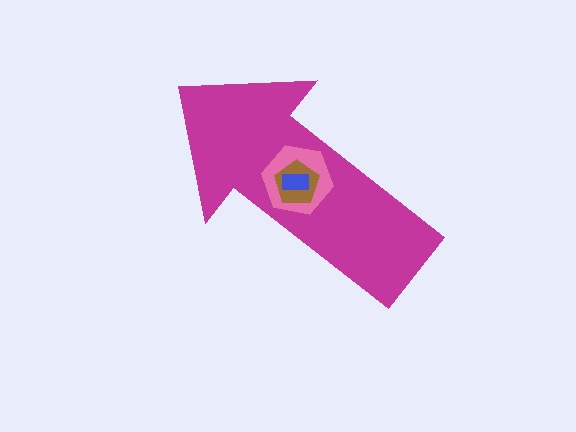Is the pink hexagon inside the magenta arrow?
Yes.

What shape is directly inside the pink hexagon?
The brown pentagon.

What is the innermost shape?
The blue rectangle.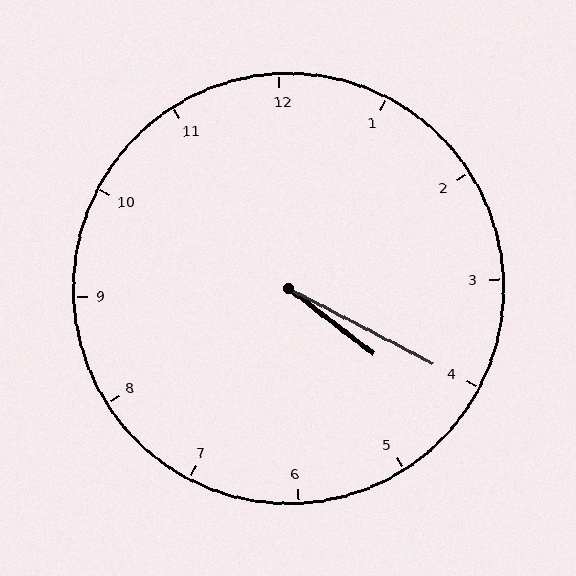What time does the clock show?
4:20.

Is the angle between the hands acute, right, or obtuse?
It is acute.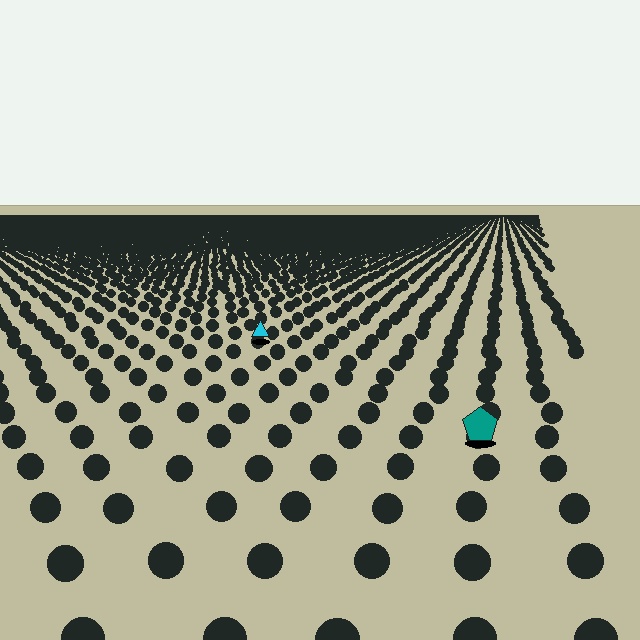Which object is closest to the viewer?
The teal pentagon is closest. The texture marks near it are larger and more spread out.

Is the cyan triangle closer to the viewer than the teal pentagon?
No. The teal pentagon is closer — you can tell from the texture gradient: the ground texture is coarser near it.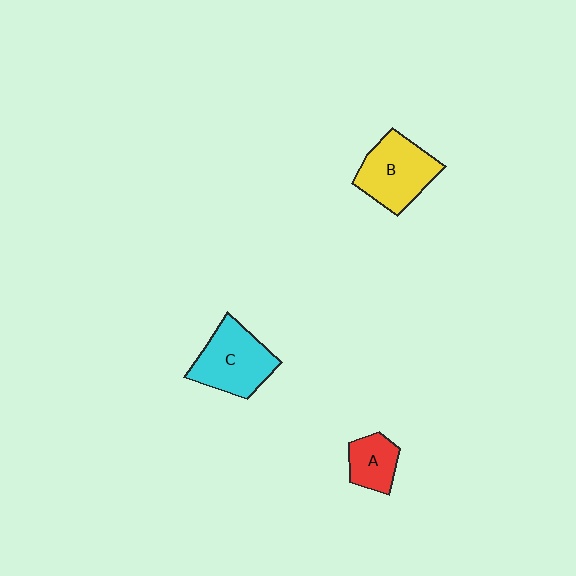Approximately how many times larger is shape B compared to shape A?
Approximately 1.8 times.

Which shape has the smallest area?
Shape A (red).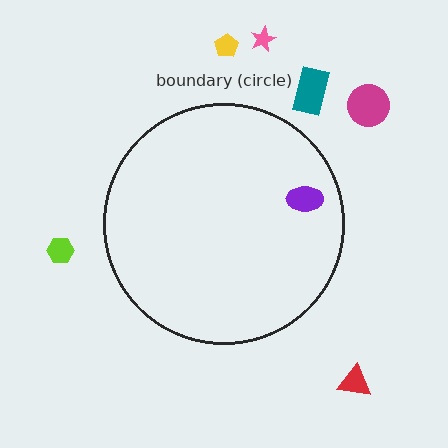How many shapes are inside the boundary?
1 inside, 6 outside.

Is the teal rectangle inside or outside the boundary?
Outside.